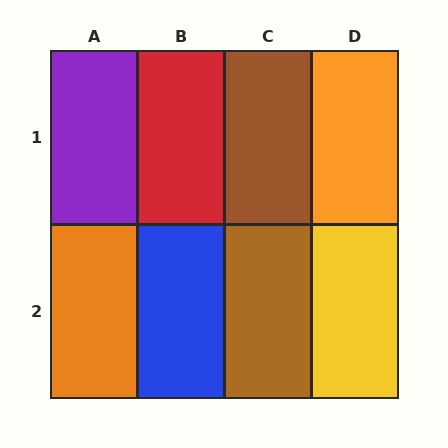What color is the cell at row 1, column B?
Red.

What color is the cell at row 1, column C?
Brown.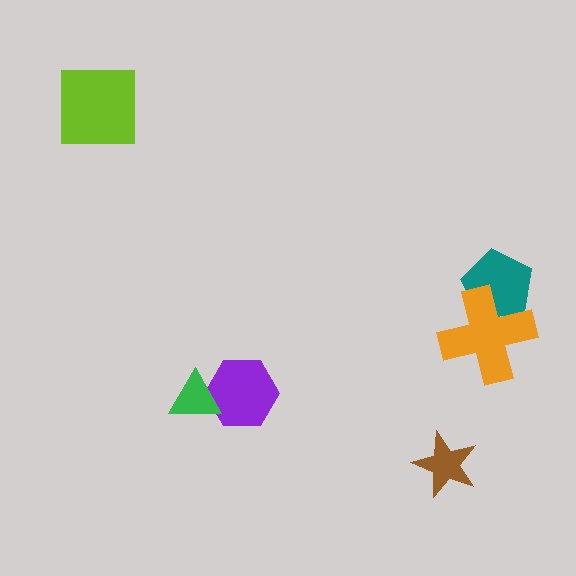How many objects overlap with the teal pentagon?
1 object overlaps with the teal pentagon.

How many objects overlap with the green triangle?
1 object overlaps with the green triangle.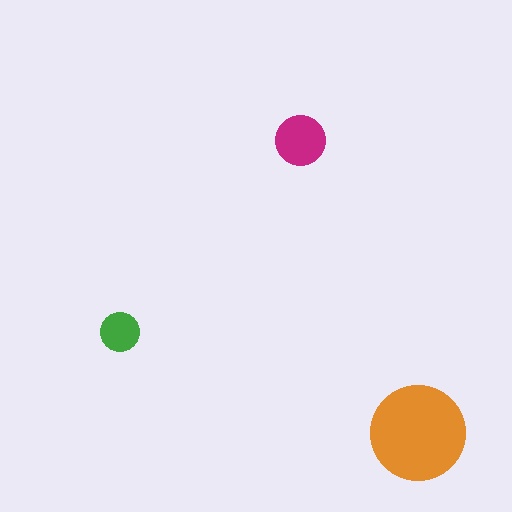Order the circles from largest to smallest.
the orange one, the magenta one, the green one.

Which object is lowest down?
The orange circle is bottommost.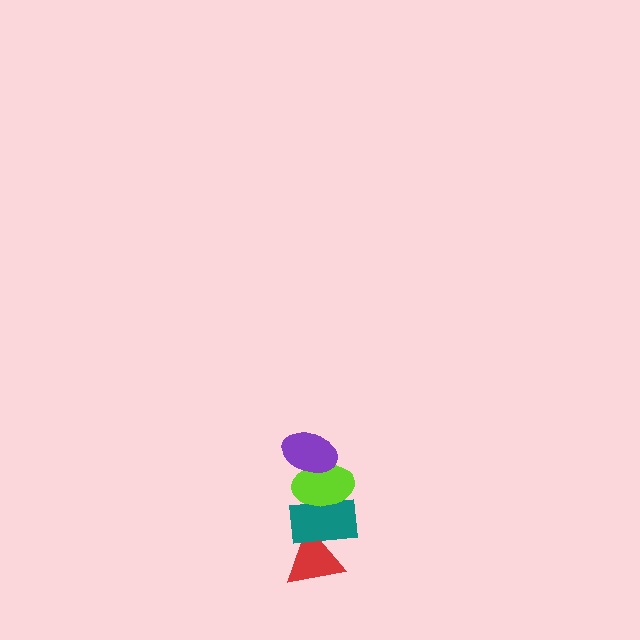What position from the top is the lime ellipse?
The lime ellipse is 2nd from the top.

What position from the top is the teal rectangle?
The teal rectangle is 3rd from the top.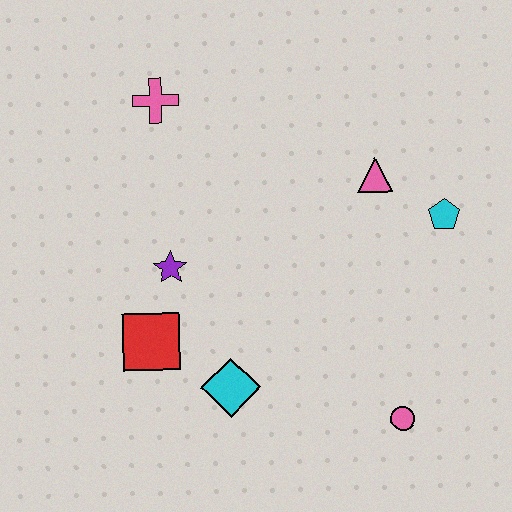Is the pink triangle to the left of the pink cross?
No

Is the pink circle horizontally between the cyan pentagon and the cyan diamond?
Yes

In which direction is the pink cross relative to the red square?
The pink cross is above the red square.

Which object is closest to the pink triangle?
The cyan pentagon is closest to the pink triangle.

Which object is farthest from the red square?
The cyan pentagon is farthest from the red square.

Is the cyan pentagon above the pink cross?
No